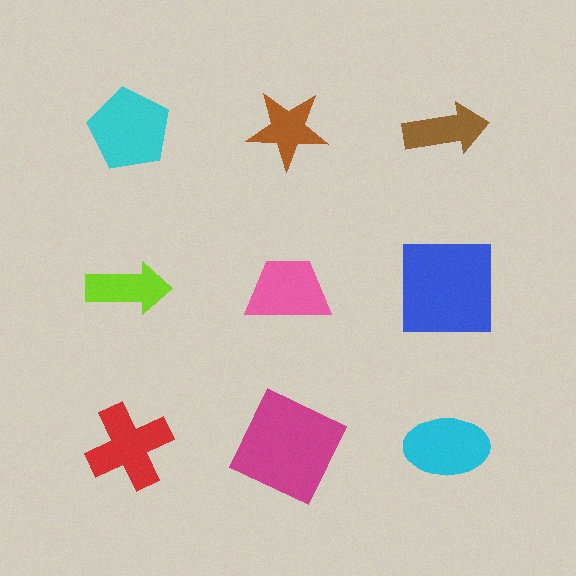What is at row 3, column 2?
A magenta square.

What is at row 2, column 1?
A lime arrow.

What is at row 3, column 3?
A cyan ellipse.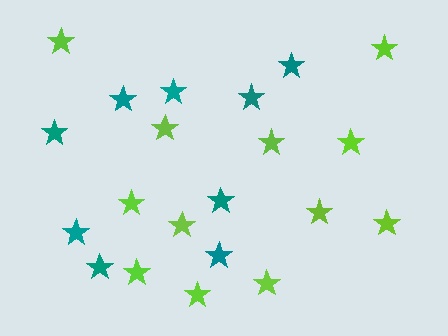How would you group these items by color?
There are 2 groups: one group of teal stars (9) and one group of lime stars (12).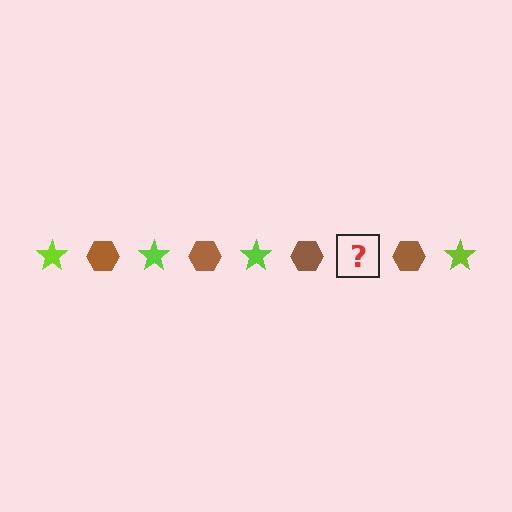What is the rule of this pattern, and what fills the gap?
The rule is that the pattern alternates between lime star and brown hexagon. The gap should be filled with a lime star.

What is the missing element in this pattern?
The missing element is a lime star.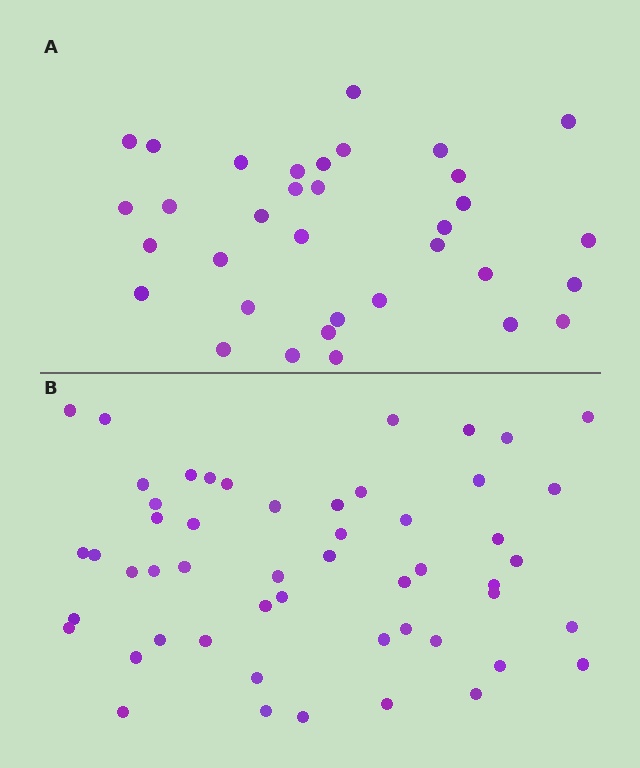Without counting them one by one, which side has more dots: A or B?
Region B (the bottom region) has more dots.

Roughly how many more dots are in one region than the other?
Region B has approximately 20 more dots than region A.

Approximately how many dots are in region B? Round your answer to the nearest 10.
About 50 dots. (The exact count is 52, which rounds to 50.)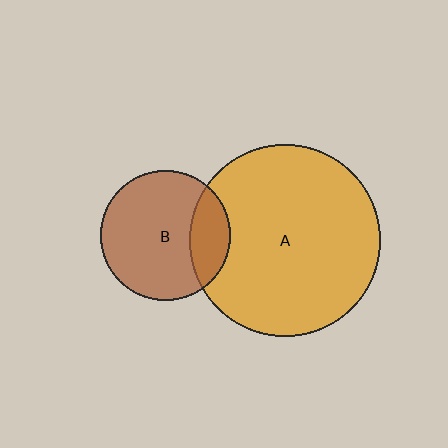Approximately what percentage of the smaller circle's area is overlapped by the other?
Approximately 20%.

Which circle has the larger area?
Circle A (orange).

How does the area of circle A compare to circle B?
Approximately 2.2 times.